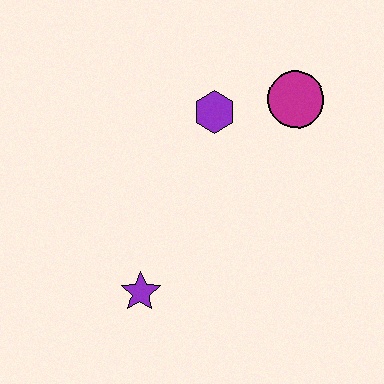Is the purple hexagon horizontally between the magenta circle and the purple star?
Yes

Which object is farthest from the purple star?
The magenta circle is farthest from the purple star.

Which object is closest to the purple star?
The purple hexagon is closest to the purple star.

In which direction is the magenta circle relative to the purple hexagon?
The magenta circle is to the right of the purple hexagon.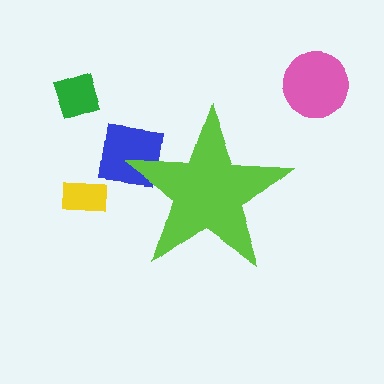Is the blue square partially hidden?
Yes, the blue square is partially hidden behind the lime star.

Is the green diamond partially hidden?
No, the green diamond is fully visible.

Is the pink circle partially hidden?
No, the pink circle is fully visible.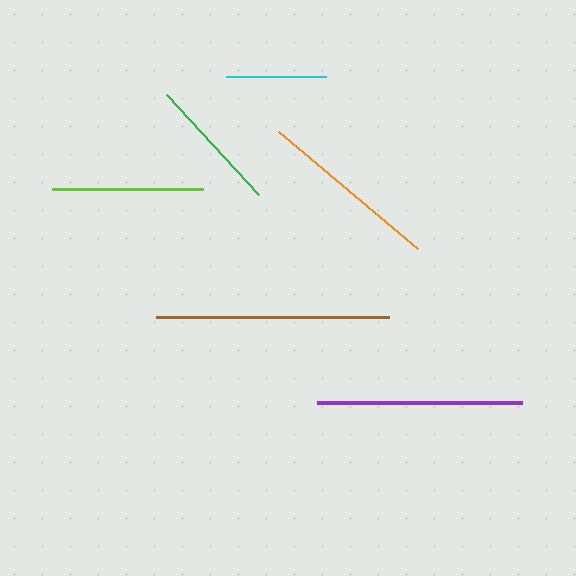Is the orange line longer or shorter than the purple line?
The purple line is longer than the orange line.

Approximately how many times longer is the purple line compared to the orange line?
The purple line is approximately 1.1 times the length of the orange line.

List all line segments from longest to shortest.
From longest to shortest: brown, purple, orange, lime, green, cyan.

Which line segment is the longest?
The brown line is the longest at approximately 233 pixels.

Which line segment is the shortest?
The cyan line is the shortest at approximately 100 pixels.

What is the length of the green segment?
The green segment is approximately 136 pixels long.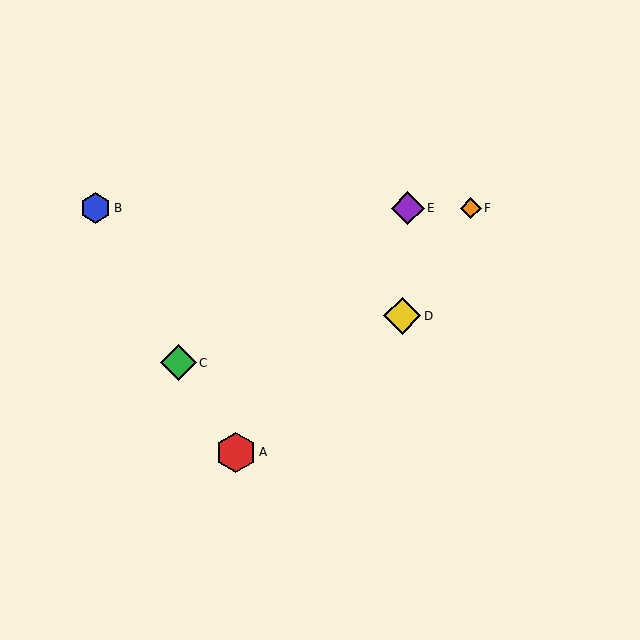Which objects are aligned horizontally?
Objects B, E, F are aligned horizontally.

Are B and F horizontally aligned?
Yes, both are at y≈208.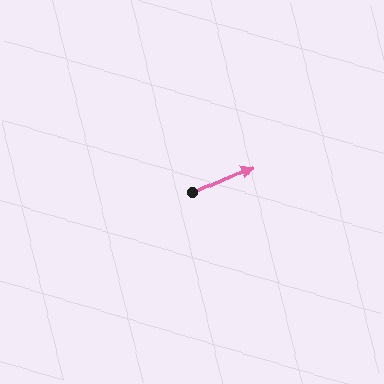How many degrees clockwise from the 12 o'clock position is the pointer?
Approximately 66 degrees.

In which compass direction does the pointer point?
Northeast.